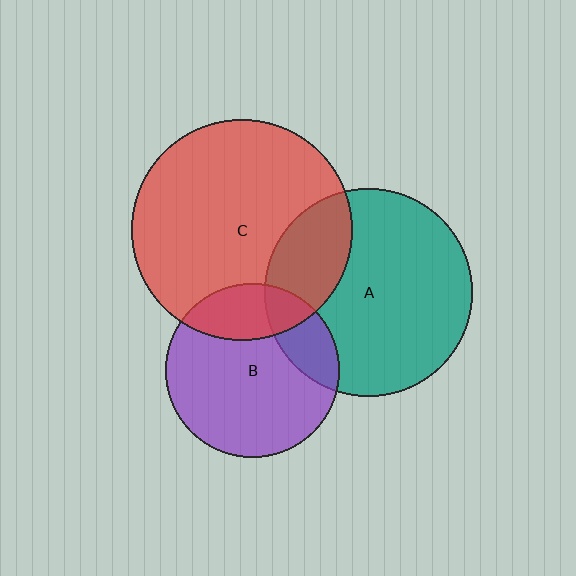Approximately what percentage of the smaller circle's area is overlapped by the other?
Approximately 20%.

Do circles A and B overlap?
Yes.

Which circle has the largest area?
Circle C (red).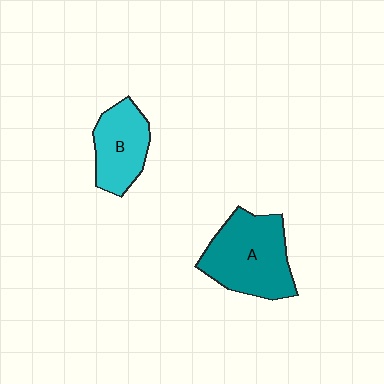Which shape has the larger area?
Shape A (teal).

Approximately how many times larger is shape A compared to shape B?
Approximately 1.5 times.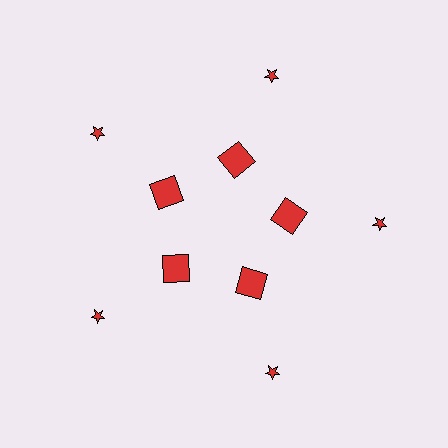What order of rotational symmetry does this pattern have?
This pattern has 5-fold rotational symmetry.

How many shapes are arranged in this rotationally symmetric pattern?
There are 10 shapes, arranged in 5 groups of 2.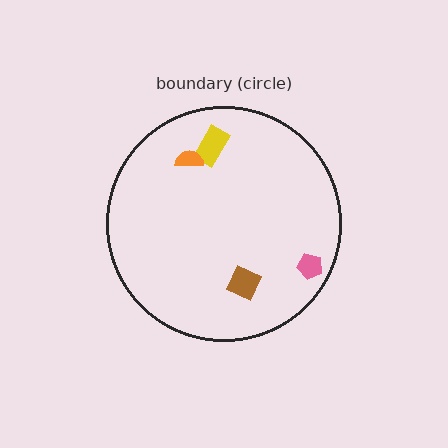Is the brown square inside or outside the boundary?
Inside.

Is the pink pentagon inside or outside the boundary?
Inside.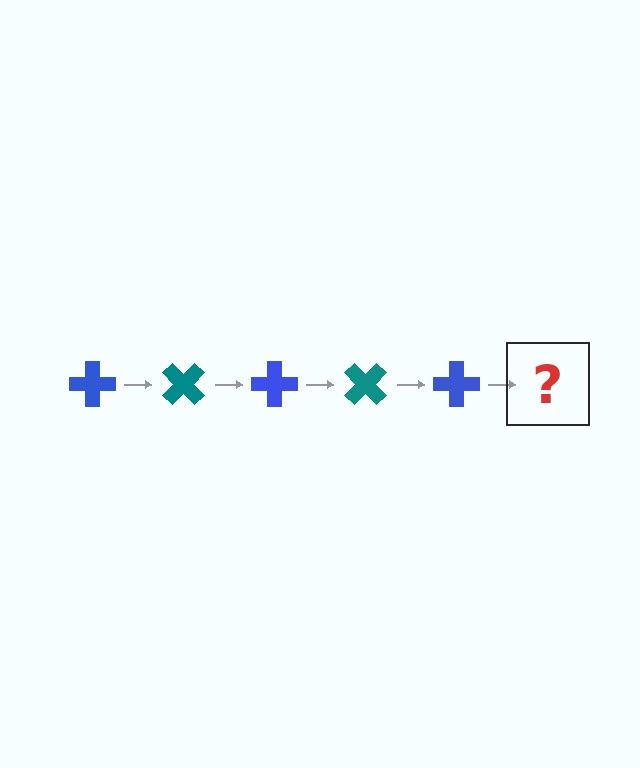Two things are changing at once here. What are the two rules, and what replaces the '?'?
The two rules are that it rotates 45 degrees each step and the color cycles through blue and teal. The '?' should be a teal cross, rotated 225 degrees from the start.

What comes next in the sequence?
The next element should be a teal cross, rotated 225 degrees from the start.